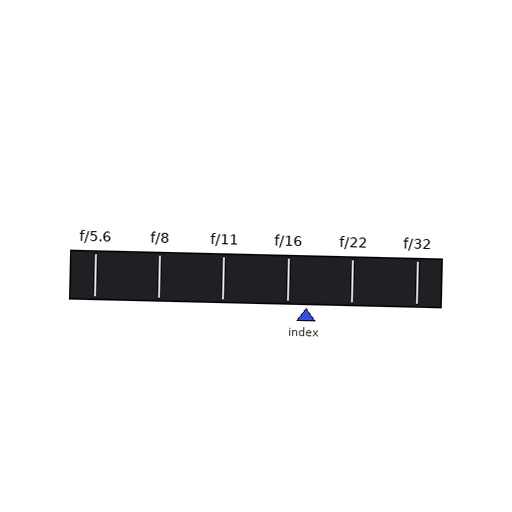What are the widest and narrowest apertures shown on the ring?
The widest aperture shown is f/5.6 and the narrowest is f/32.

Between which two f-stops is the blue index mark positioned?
The index mark is between f/16 and f/22.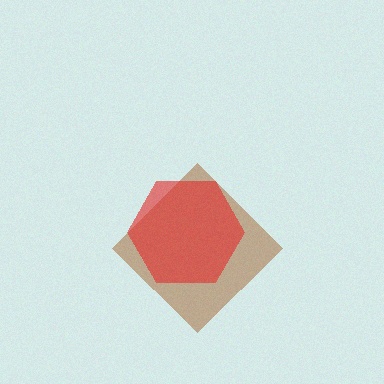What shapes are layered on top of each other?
The layered shapes are: a brown diamond, a red hexagon.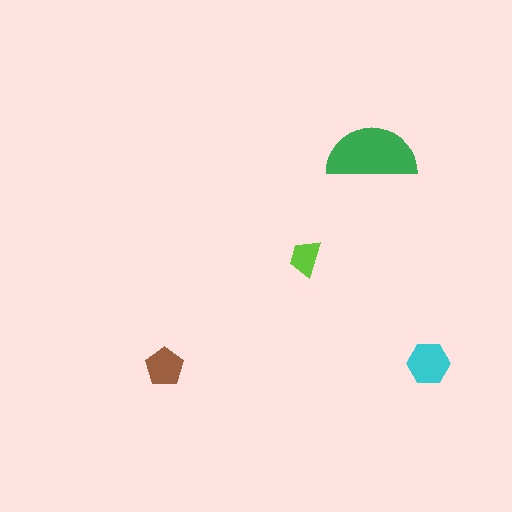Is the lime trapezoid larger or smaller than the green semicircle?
Smaller.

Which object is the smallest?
The lime trapezoid.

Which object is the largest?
The green semicircle.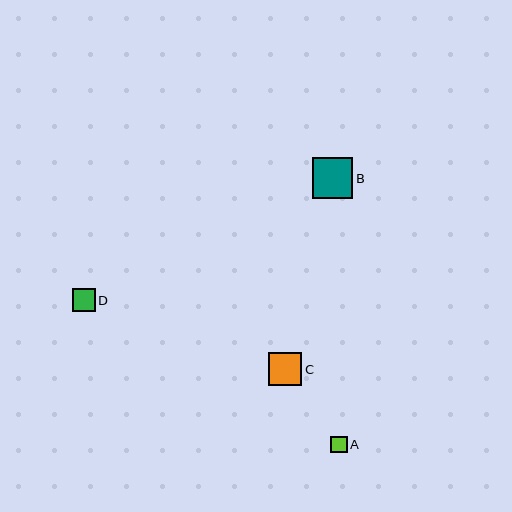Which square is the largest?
Square B is the largest with a size of approximately 41 pixels.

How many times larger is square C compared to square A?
Square C is approximately 2.0 times the size of square A.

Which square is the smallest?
Square A is the smallest with a size of approximately 16 pixels.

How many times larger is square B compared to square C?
Square B is approximately 1.2 times the size of square C.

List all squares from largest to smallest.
From largest to smallest: B, C, D, A.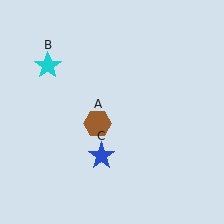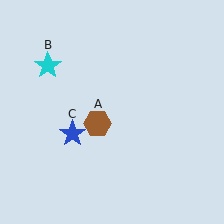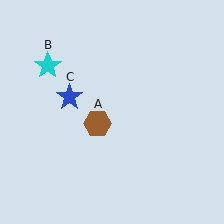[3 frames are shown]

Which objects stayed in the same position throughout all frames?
Brown hexagon (object A) and cyan star (object B) remained stationary.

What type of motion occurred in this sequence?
The blue star (object C) rotated clockwise around the center of the scene.